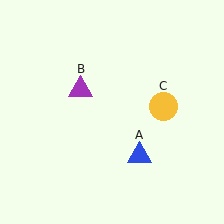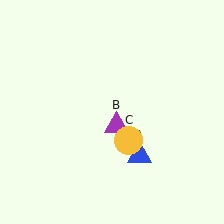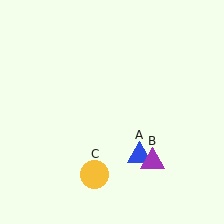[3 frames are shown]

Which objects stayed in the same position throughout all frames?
Blue triangle (object A) remained stationary.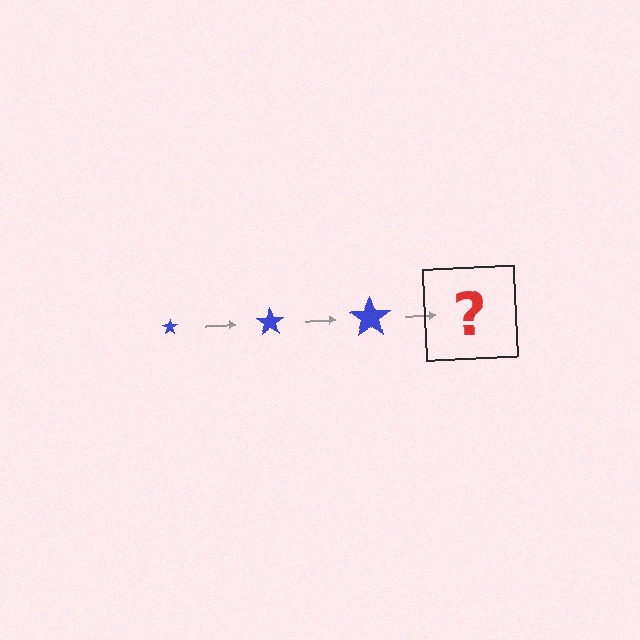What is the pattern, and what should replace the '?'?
The pattern is that the star gets progressively larger each step. The '?' should be a blue star, larger than the previous one.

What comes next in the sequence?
The next element should be a blue star, larger than the previous one.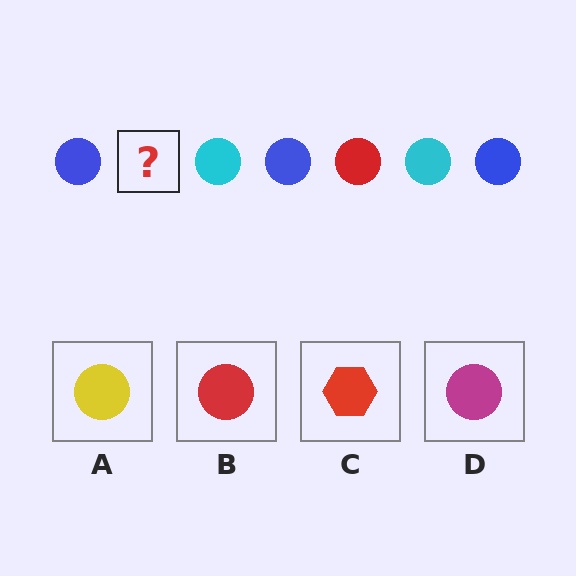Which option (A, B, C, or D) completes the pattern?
B.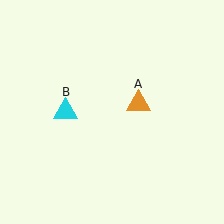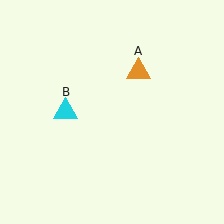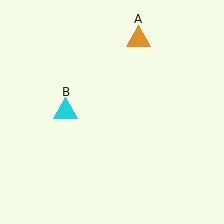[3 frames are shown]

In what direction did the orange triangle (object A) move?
The orange triangle (object A) moved up.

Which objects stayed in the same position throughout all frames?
Cyan triangle (object B) remained stationary.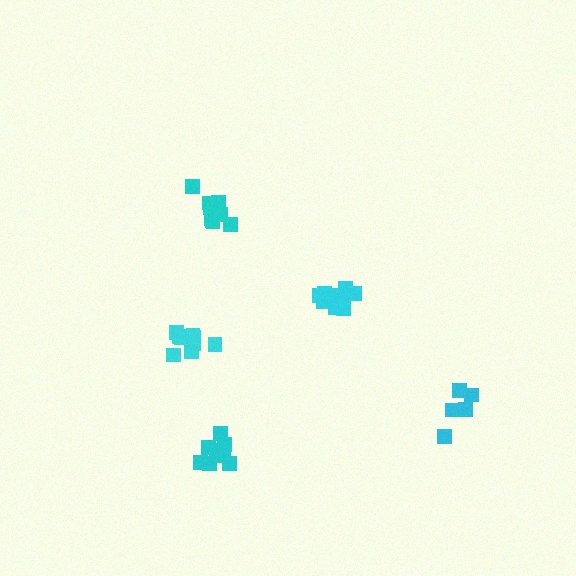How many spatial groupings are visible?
There are 5 spatial groupings.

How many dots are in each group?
Group 1: 5 dots, Group 2: 10 dots, Group 3: 10 dots, Group 4: 8 dots, Group 5: 9 dots (42 total).